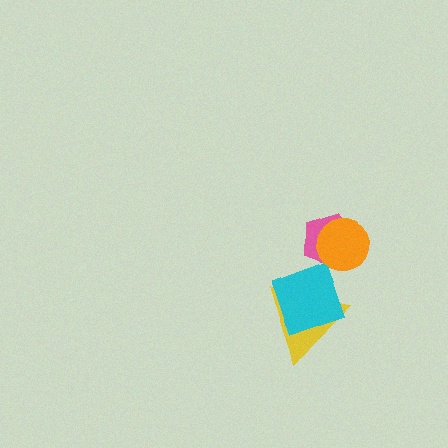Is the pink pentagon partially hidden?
Yes, it is partially covered by another shape.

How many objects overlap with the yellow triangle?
1 object overlaps with the yellow triangle.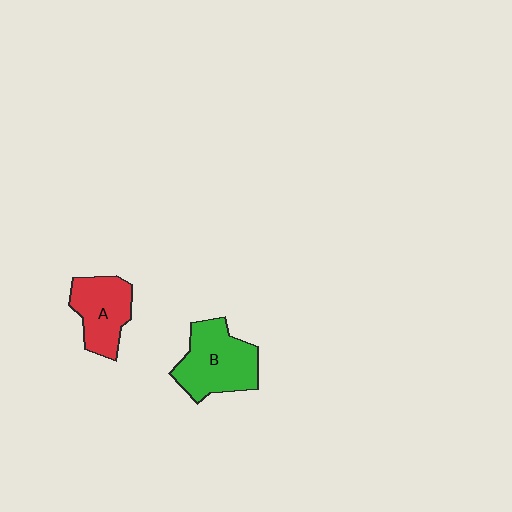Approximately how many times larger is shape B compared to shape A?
Approximately 1.3 times.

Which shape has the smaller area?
Shape A (red).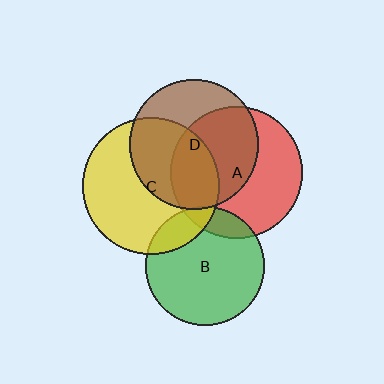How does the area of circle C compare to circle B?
Approximately 1.3 times.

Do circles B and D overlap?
Yes.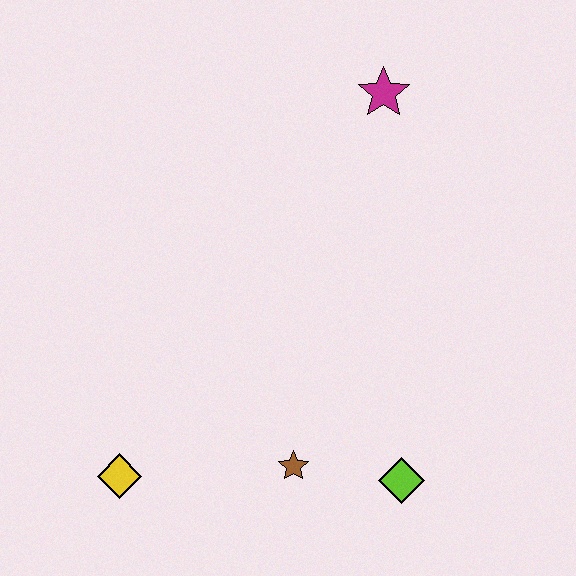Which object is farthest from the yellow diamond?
The magenta star is farthest from the yellow diamond.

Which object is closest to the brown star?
The lime diamond is closest to the brown star.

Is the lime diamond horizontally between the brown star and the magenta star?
No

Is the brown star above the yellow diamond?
Yes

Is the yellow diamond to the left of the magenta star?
Yes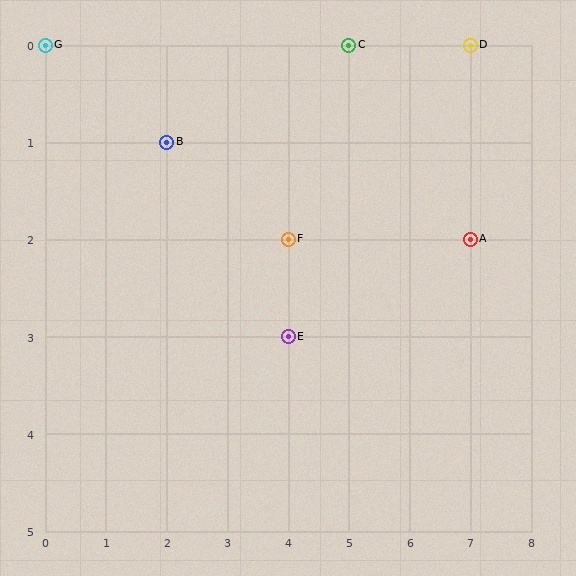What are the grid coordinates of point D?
Point D is at grid coordinates (7, 0).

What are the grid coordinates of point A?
Point A is at grid coordinates (7, 2).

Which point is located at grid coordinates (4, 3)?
Point E is at (4, 3).